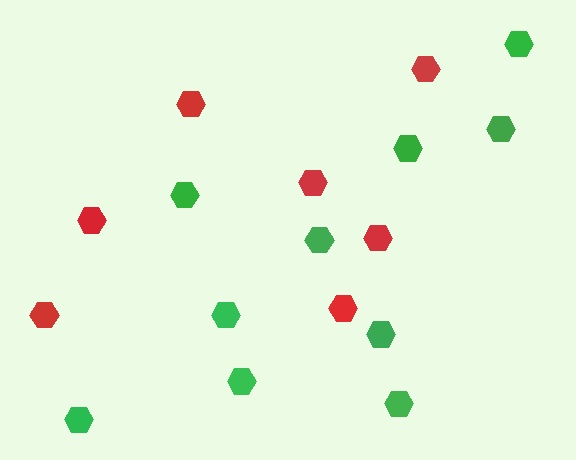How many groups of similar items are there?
There are 2 groups: one group of red hexagons (7) and one group of green hexagons (10).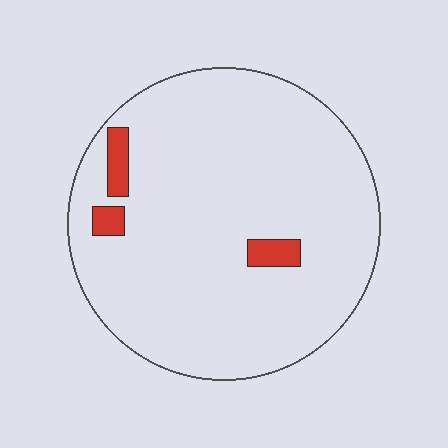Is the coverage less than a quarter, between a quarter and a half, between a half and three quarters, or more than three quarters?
Less than a quarter.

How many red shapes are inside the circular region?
3.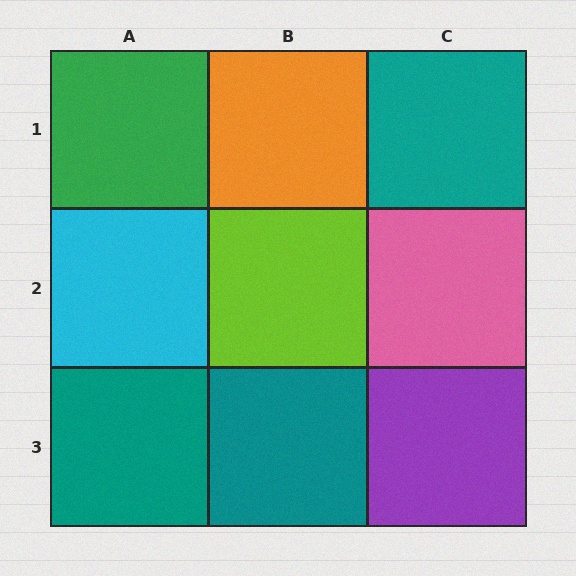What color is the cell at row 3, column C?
Purple.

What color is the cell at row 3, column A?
Teal.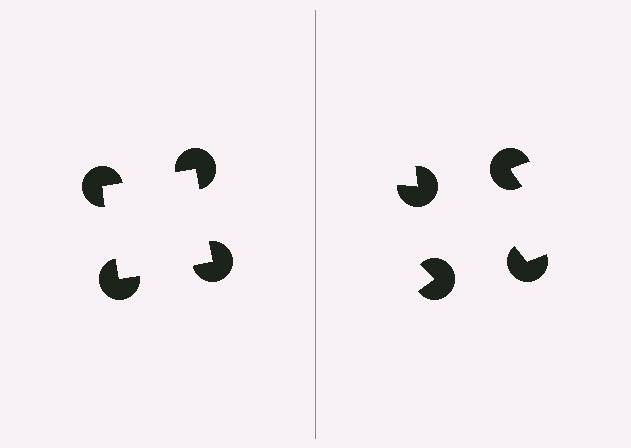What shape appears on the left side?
An illusory square.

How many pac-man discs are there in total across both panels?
8 — 4 on each side.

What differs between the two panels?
The pac-man discs are positioned identically on both sides; only the wedge orientations differ. On the left they align to a square; on the right they are misaligned.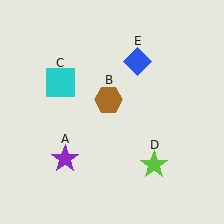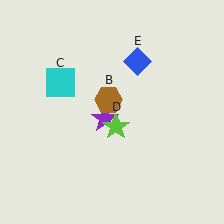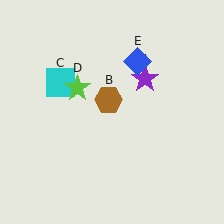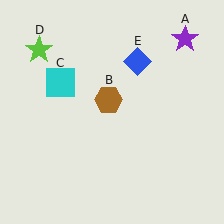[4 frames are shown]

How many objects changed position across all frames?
2 objects changed position: purple star (object A), lime star (object D).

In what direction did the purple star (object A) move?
The purple star (object A) moved up and to the right.